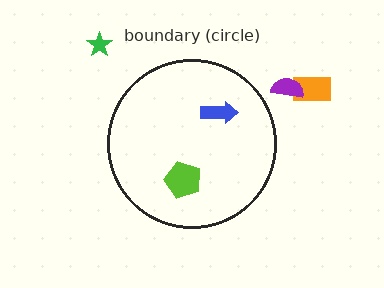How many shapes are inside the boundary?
2 inside, 3 outside.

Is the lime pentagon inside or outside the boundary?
Inside.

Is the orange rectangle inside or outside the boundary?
Outside.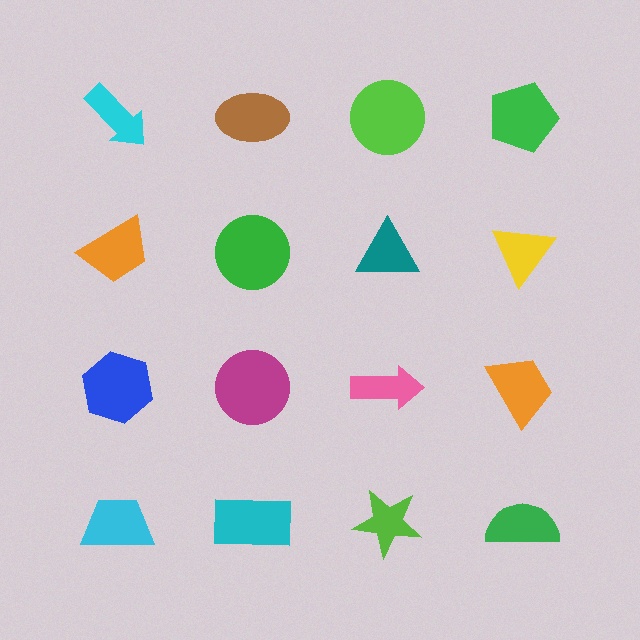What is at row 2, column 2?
A green circle.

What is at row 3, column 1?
A blue hexagon.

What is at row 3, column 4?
An orange trapezoid.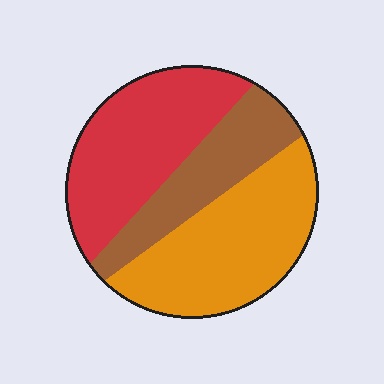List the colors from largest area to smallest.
From largest to smallest: orange, red, brown.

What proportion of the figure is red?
Red takes up about three eighths (3/8) of the figure.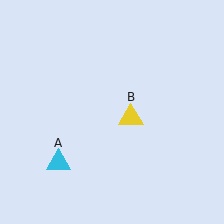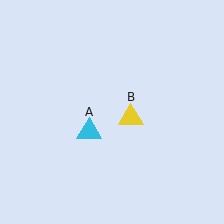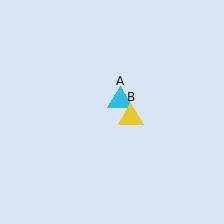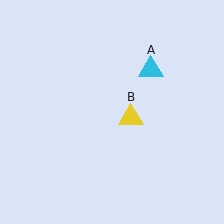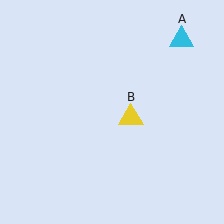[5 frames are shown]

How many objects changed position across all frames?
1 object changed position: cyan triangle (object A).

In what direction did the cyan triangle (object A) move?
The cyan triangle (object A) moved up and to the right.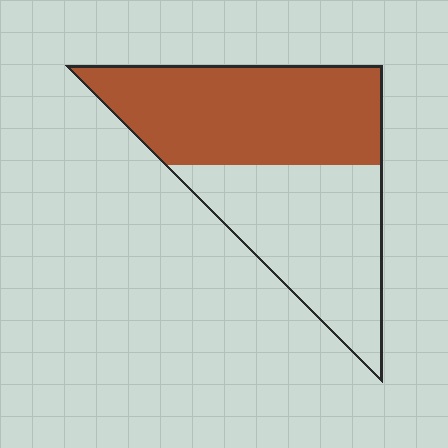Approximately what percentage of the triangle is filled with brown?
Approximately 55%.